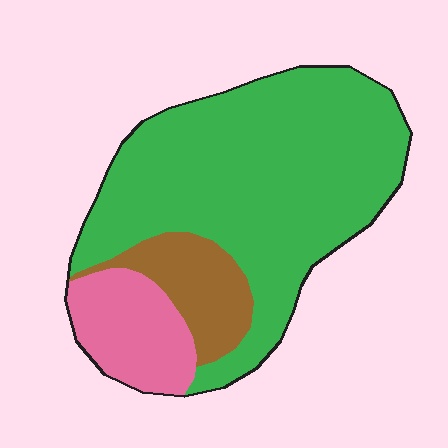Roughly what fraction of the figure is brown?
Brown takes up about one eighth (1/8) of the figure.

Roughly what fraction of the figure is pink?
Pink covers about 15% of the figure.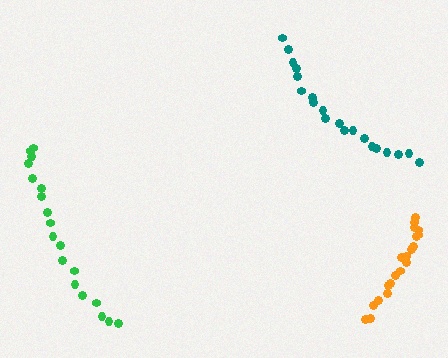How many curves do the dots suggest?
There are 3 distinct paths.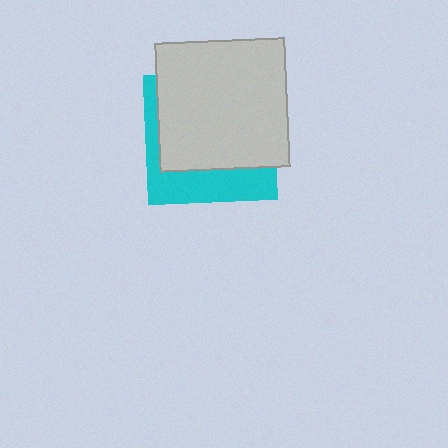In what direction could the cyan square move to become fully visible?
The cyan square could move down. That would shift it out from behind the light gray square entirely.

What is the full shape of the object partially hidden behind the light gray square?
The partially hidden object is a cyan square.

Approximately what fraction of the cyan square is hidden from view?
Roughly 68% of the cyan square is hidden behind the light gray square.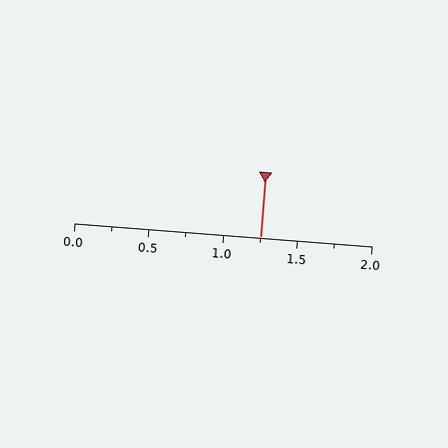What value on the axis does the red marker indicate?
The marker indicates approximately 1.25.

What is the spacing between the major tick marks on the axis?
The major ticks are spaced 0.5 apart.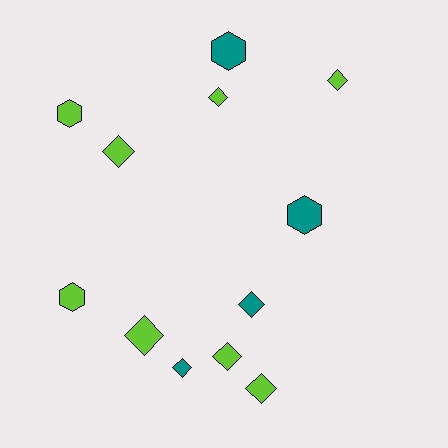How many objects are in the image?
There are 12 objects.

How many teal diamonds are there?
There are 2 teal diamonds.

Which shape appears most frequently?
Diamond, with 8 objects.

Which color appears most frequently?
Lime, with 8 objects.